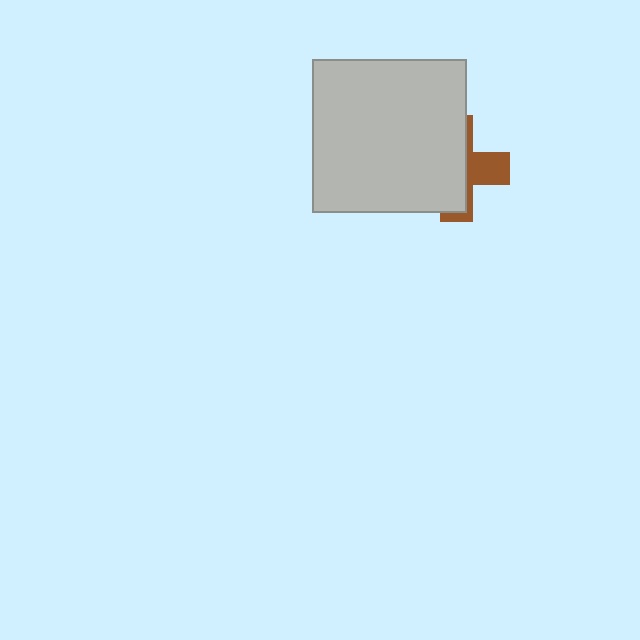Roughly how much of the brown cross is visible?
A small part of it is visible (roughly 34%).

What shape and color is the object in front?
The object in front is a light gray square.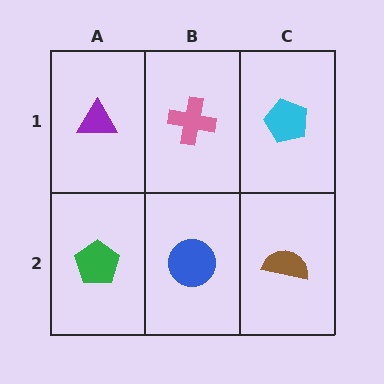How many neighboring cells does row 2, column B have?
3.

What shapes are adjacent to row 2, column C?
A cyan pentagon (row 1, column C), a blue circle (row 2, column B).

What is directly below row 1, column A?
A green pentagon.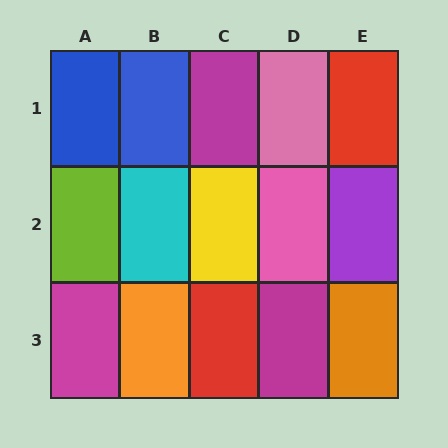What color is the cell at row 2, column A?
Lime.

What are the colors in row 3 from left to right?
Magenta, orange, red, magenta, orange.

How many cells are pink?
2 cells are pink.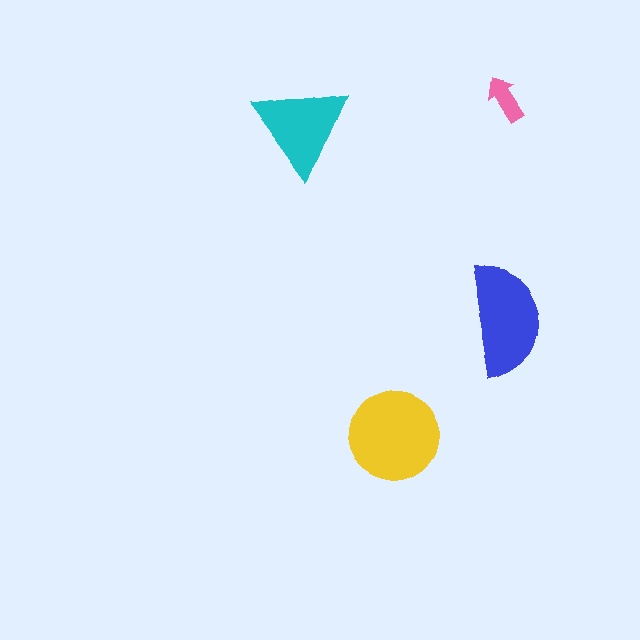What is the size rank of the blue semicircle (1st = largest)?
2nd.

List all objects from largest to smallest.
The yellow circle, the blue semicircle, the cyan triangle, the pink arrow.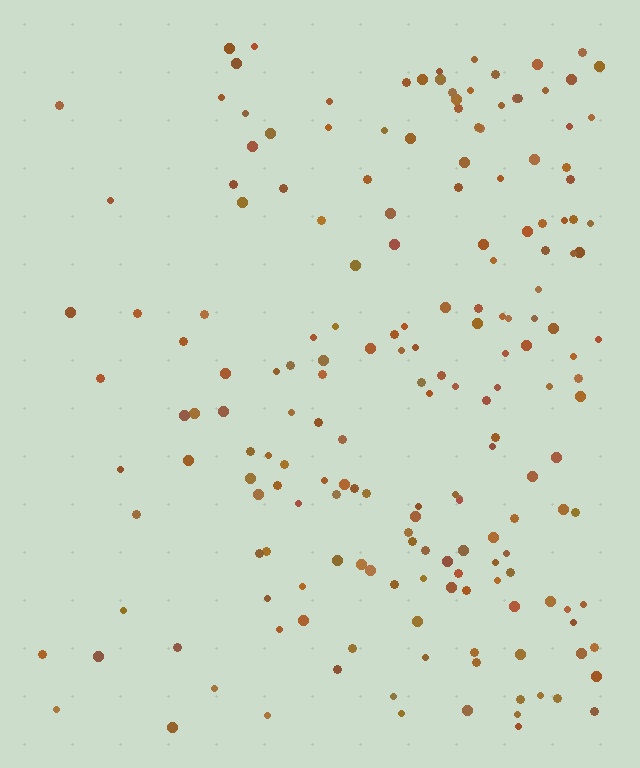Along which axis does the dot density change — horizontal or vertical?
Horizontal.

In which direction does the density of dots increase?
From left to right, with the right side densest.